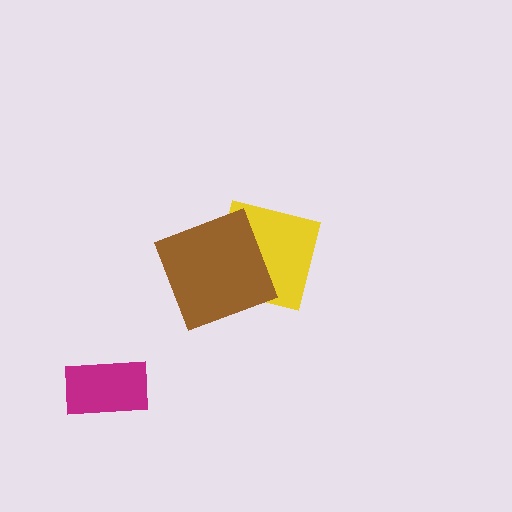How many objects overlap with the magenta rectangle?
0 objects overlap with the magenta rectangle.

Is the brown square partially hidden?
No, no other shape covers it.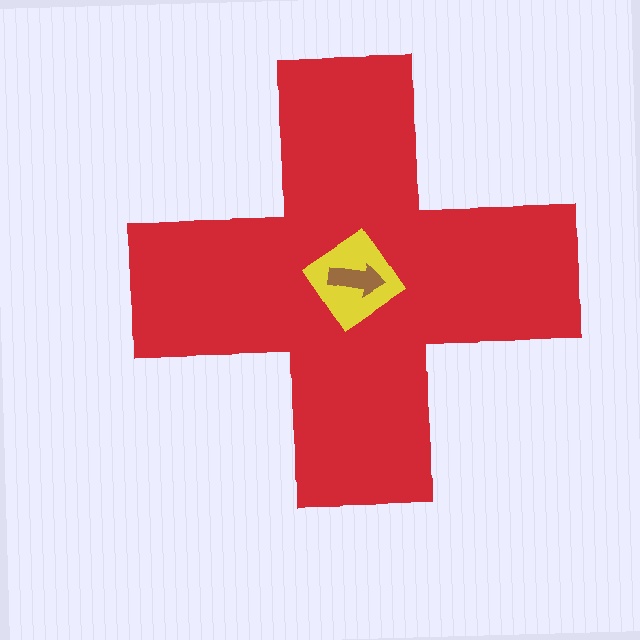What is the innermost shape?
The brown arrow.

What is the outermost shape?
The red cross.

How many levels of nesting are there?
3.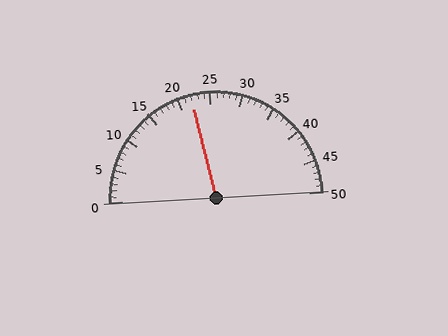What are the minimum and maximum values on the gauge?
The gauge ranges from 0 to 50.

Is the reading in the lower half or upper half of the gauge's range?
The reading is in the lower half of the range (0 to 50).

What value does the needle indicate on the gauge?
The needle indicates approximately 22.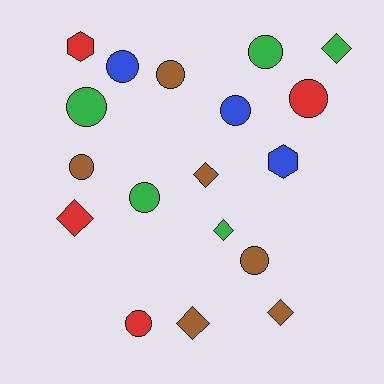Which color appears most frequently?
Brown, with 6 objects.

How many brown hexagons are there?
There are no brown hexagons.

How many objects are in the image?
There are 18 objects.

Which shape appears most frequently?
Circle, with 10 objects.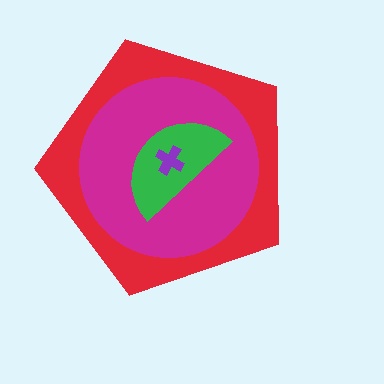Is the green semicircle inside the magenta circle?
Yes.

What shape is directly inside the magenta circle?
The green semicircle.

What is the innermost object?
The purple cross.